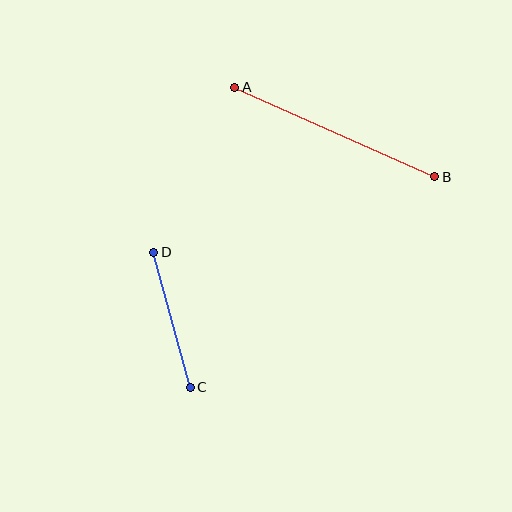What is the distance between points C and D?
The distance is approximately 140 pixels.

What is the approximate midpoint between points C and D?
The midpoint is at approximately (172, 320) pixels.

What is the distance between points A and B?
The distance is approximately 219 pixels.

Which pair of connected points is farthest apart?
Points A and B are farthest apart.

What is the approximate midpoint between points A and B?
The midpoint is at approximately (335, 132) pixels.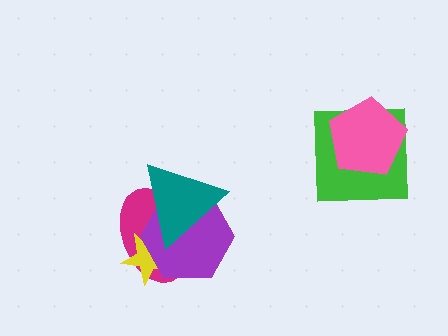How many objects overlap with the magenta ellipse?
3 objects overlap with the magenta ellipse.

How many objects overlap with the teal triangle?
3 objects overlap with the teal triangle.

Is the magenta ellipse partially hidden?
Yes, it is partially covered by another shape.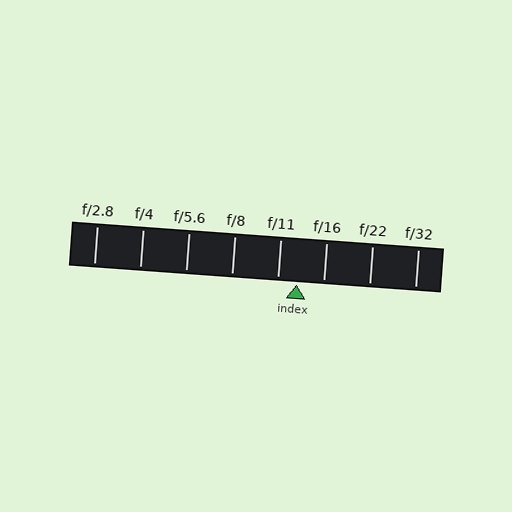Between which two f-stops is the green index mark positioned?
The index mark is between f/11 and f/16.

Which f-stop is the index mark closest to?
The index mark is closest to f/11.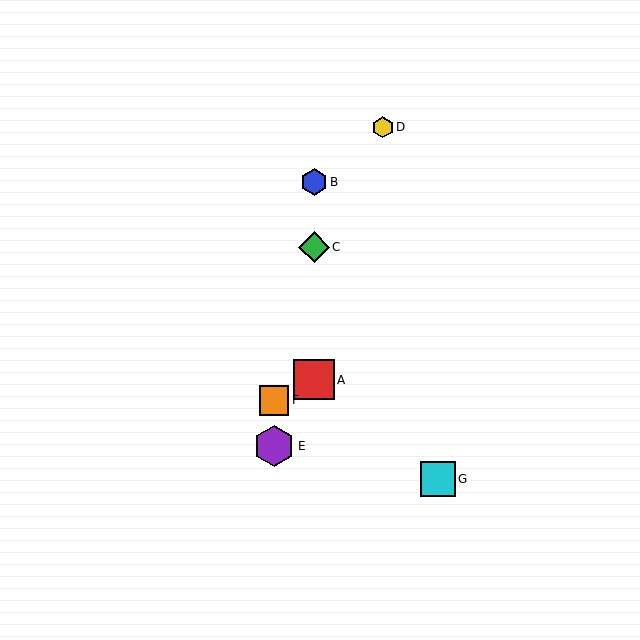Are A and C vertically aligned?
Yes, both are at x≈314.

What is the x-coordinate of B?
Object B is at x≈314.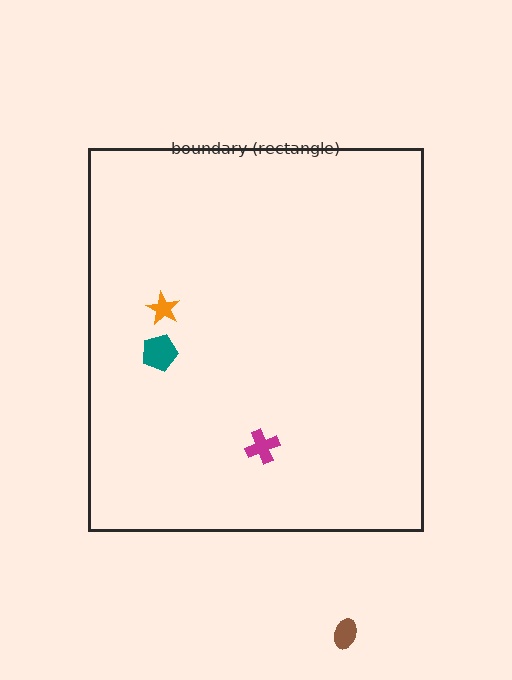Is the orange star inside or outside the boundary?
Inside.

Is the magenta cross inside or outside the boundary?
Inside.